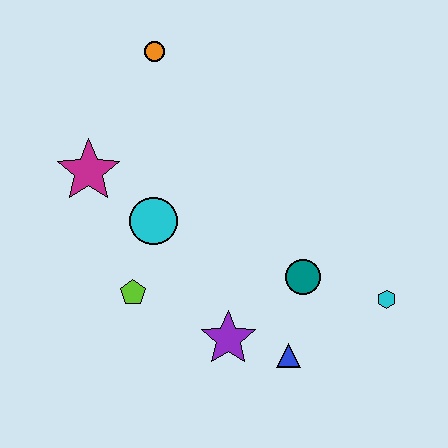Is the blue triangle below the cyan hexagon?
Yes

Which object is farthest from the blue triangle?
The orange circle is farthest from the blue triangle.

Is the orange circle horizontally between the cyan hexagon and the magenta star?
Yes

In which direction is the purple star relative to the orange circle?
The purple star is below the orange circle.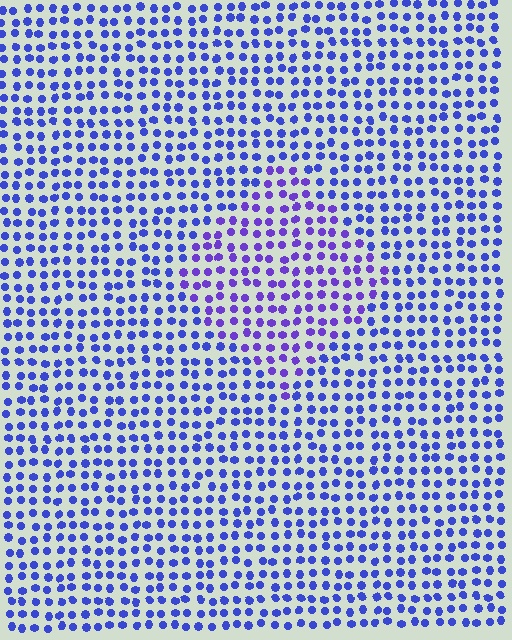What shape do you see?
I see a diamond.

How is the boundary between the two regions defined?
The boundary is defined purely by a slight shift in hue (about 26 degrees). Spacing, size, and orientation are identical on both sides.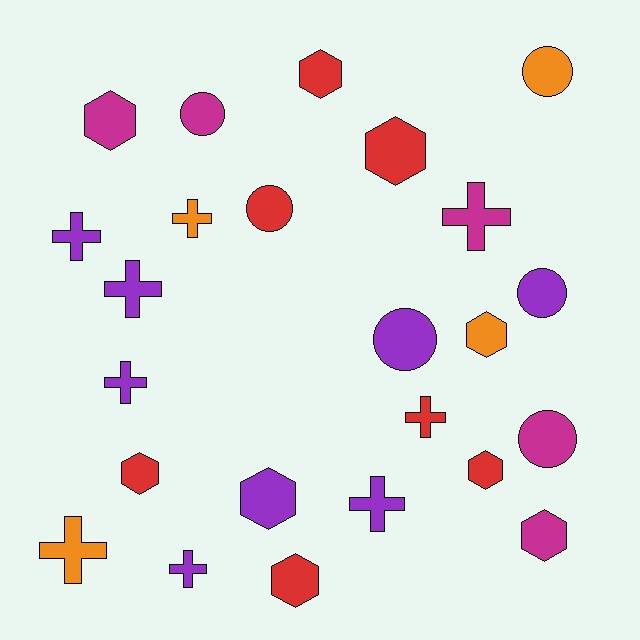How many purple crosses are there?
There are 5 purple crosses.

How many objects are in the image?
There are 24 objects.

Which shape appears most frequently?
Hexagon, with 9 objects.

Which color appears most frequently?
Purple, with 8 objects.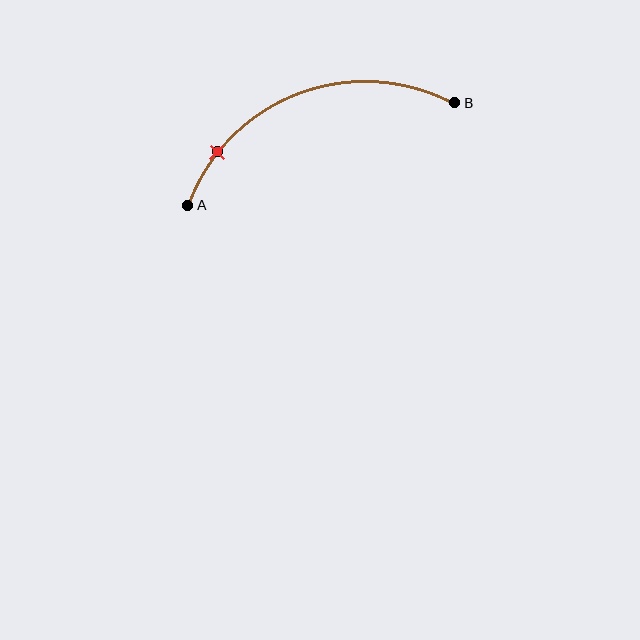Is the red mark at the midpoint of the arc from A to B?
No. The red mark lies on the arc but is closer to endpoint A. The arc midpoint would be at the point on the curve equidistant along the arc from both A and B.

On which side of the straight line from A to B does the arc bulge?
The arc bulges above the straight line connecting A and B.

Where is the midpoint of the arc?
The arc midpoint is the point on the curve farthest from the straight line joining A and B. It sits above that line.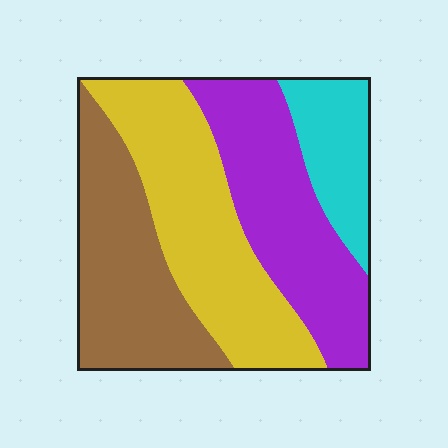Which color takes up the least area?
Cyan, at roughly 15%.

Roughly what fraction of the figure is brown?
Brown covers around 25% of the figure.